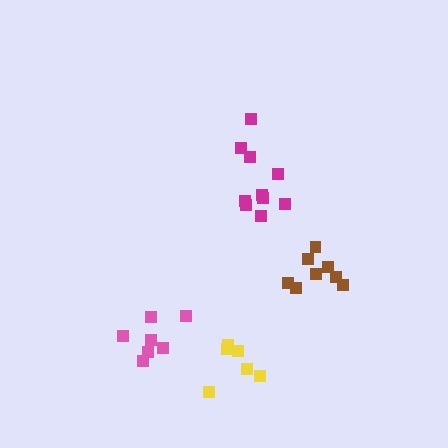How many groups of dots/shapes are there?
There are 4 groups.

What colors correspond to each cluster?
The clusters are colored: brown, magenta, pink, yellow.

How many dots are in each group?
Group 1: 8 dots, Group 2: 10 dots, Group 3: 7 dots, Group 4: 6 dots (31 total).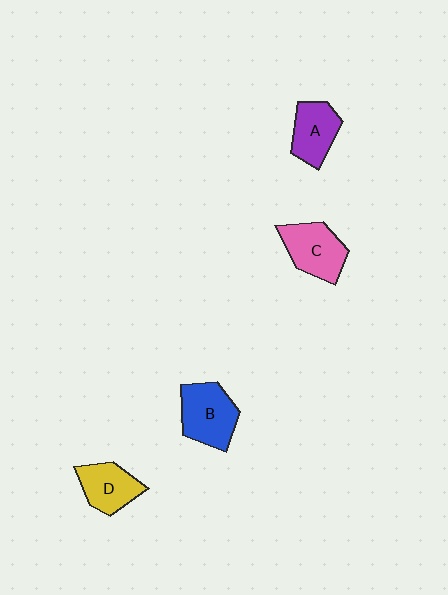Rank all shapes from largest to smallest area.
From largest to smallest: B (blue), C (pink), A (purple), D (yellow).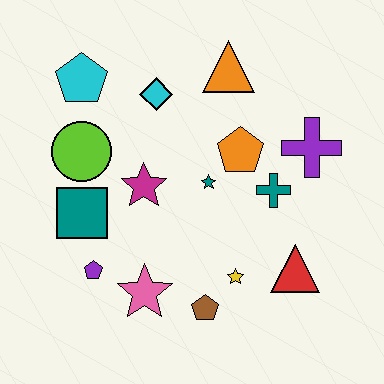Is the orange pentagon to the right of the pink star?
Yes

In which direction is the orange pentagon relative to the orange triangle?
The orange pentagon is below the orange triangle.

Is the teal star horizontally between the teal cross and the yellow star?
No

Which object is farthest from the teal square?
The purple cross is farthest from the teal square.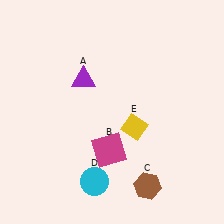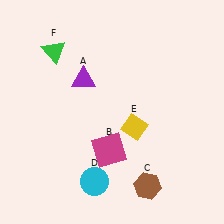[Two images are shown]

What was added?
A green triangle (F) was added in Image 2.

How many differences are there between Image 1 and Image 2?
There is 1 difference between the two images.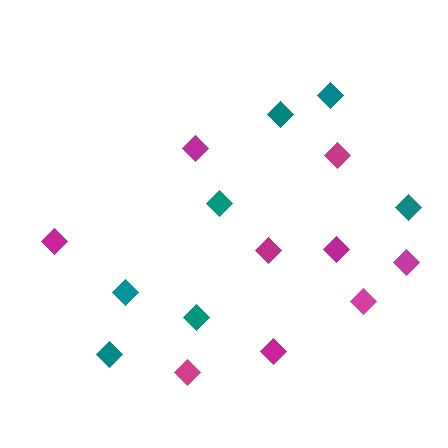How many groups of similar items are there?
There are 2 groups: one group of magenta diamonds (9) and one group of teal diamonds (7).